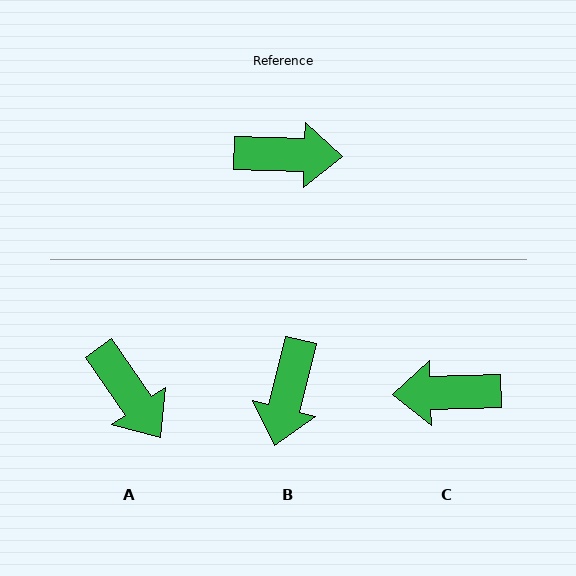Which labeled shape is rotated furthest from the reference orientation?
C, about 177 degrees away.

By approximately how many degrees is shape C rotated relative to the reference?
Approximately 177 degrees clockwise.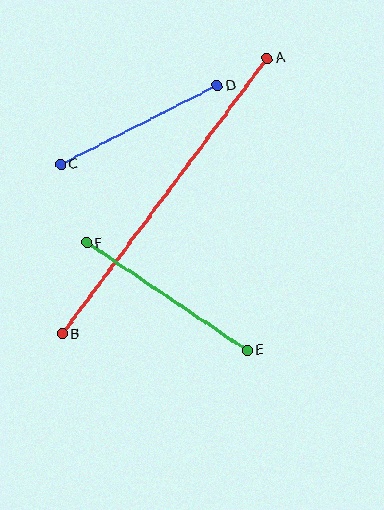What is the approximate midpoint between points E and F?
The midpoint is at approximately (167, 297) pixels.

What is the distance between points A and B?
The distance is approximately 344 pixels.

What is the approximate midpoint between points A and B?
The midpoint is at approximately (165, 196) pixels.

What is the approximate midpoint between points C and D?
The midpoint is at approximately (139, 125) pixels.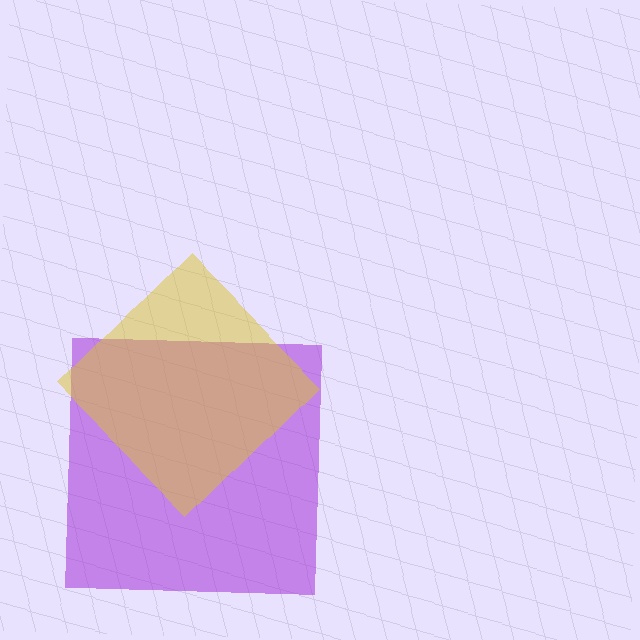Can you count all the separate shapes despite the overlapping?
Yes, there are 2 separate shapes.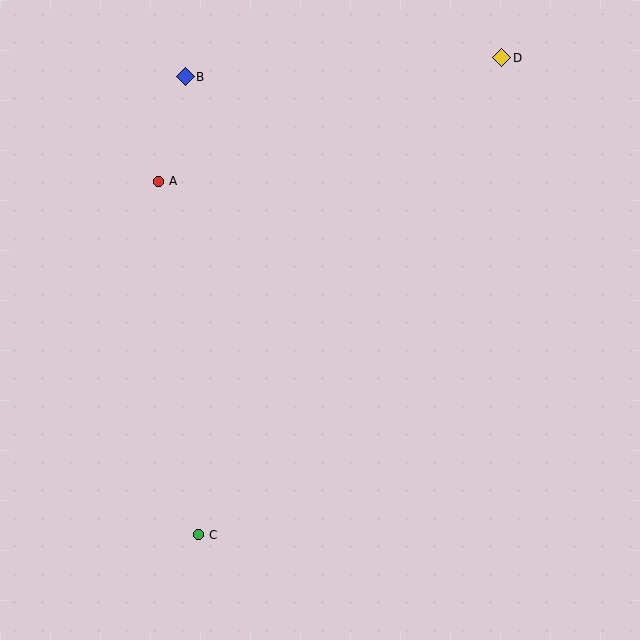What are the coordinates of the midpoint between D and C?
The midpoint between D and C is at (350, 296).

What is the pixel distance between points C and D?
The distance between C and D is 565 pixels.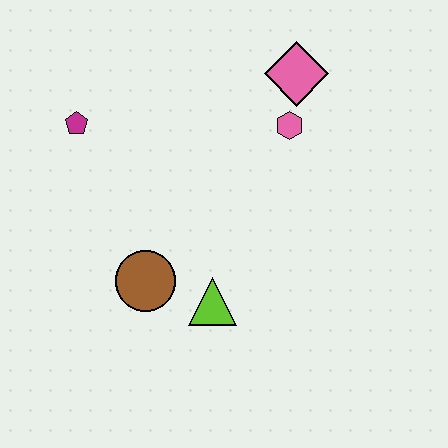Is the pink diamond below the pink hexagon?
No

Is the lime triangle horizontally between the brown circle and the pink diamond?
Yes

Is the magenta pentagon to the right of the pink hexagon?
No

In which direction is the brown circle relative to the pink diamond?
The brown circle is below the pink diamond.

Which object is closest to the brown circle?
The lime triangle is closest to the brown circle.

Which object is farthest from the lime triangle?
The pink diamond is farthest from the lime triangle.